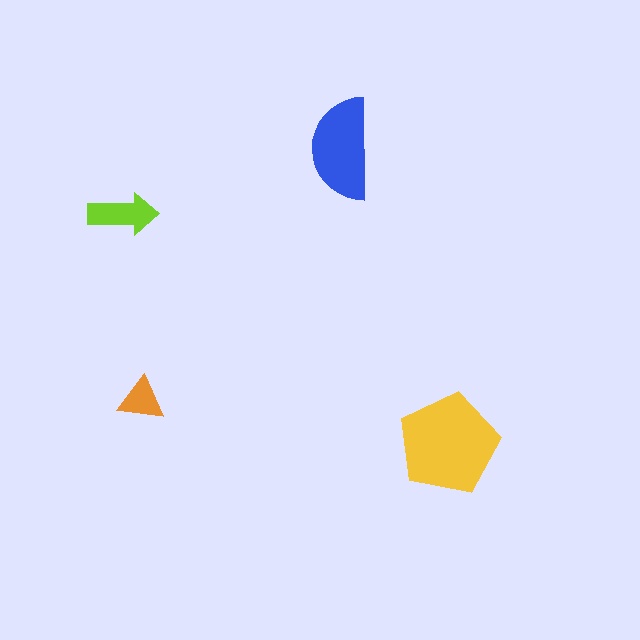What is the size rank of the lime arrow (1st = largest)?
3rd.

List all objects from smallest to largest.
The orange triangle, the lime arrow, the blue semicircle, the yellow pentagon.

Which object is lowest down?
The yellow pentagon is bottommost.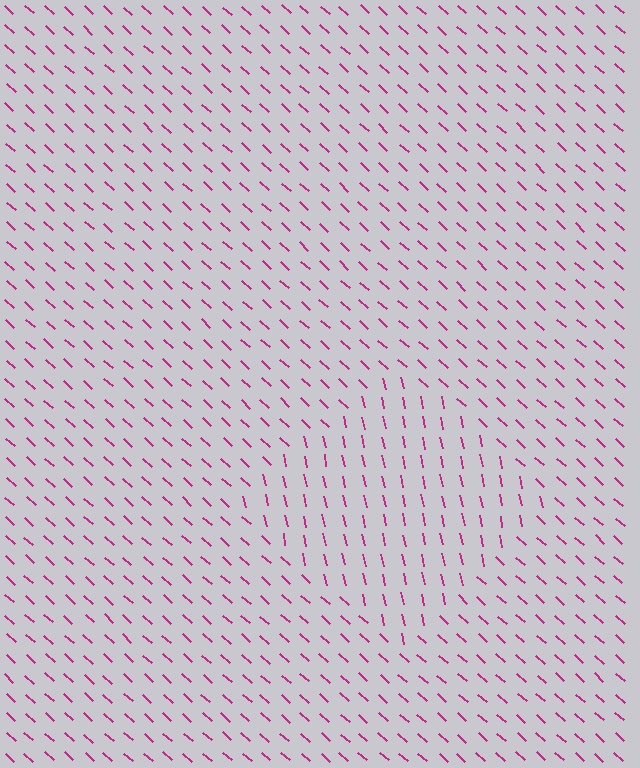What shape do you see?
I see a diamond.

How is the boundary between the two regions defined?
The boundary is defined purely by a change in line orientation (approximately 36 degrees difference). All lines are the same color and thickness.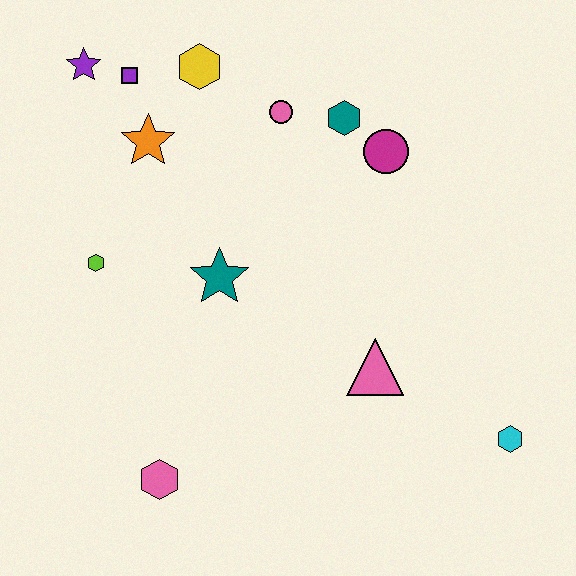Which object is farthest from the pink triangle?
The purple star is farthest from the pink triangle.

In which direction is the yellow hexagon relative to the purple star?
The yellow hexagon is to the right of the purple star.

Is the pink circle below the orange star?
No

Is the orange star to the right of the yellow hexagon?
No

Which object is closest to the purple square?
The purple star is closest to the purple square.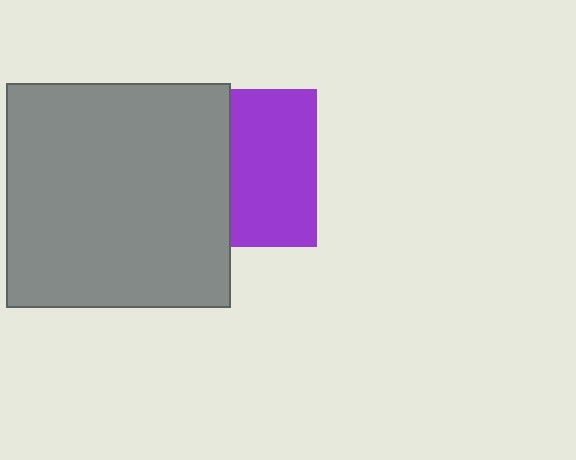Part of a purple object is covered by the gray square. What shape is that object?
It is a square.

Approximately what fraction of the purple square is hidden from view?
Roughly 46% of the purple square is hidden behind the gray square.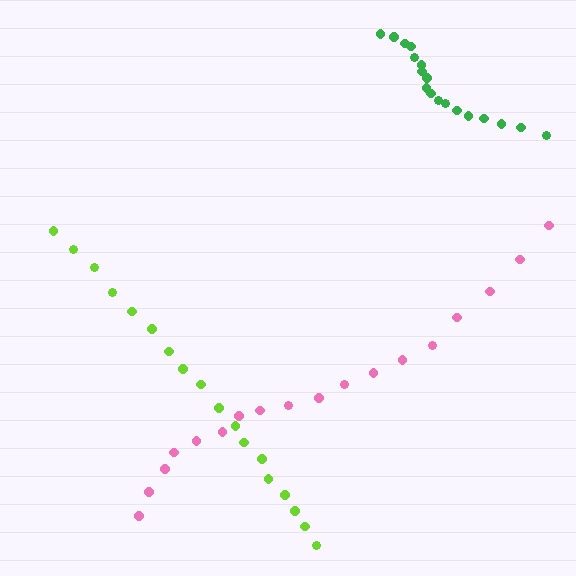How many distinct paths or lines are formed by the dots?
There are 3 distinct paths.